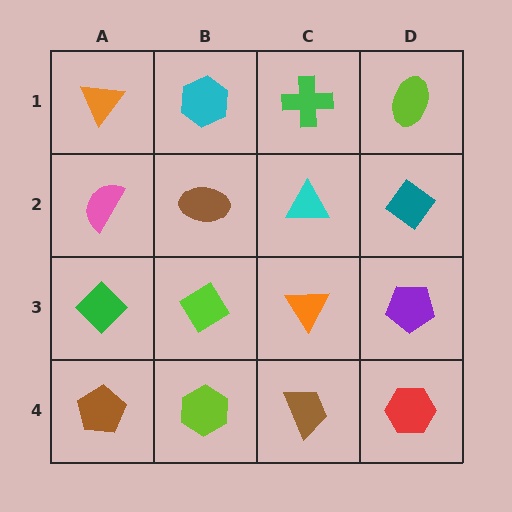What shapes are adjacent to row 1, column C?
A cyan triangle (row 2, column C), a cyan hexagon (row 1, column B), a lime ellipse (row 1, column D).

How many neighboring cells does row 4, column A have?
2.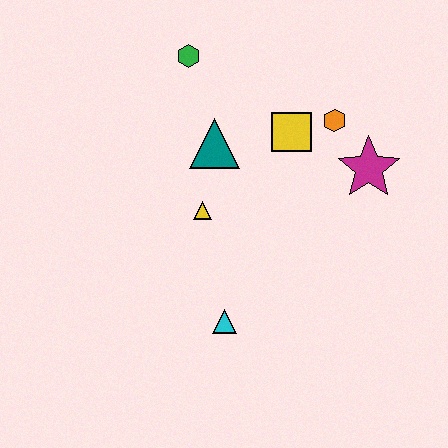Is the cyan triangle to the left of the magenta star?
Yes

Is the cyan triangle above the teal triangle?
No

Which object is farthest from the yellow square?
The cyan triangle is farthest from the yellow square.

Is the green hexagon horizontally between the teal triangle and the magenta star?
No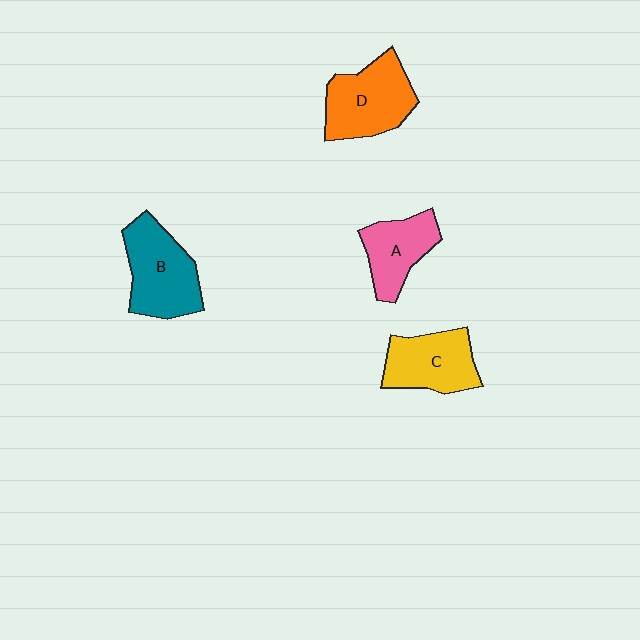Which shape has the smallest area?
Shape A (pink).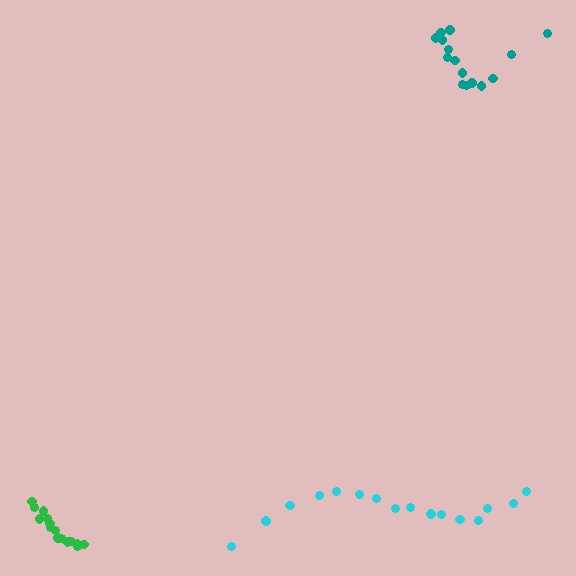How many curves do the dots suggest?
There are 3 distinct paths.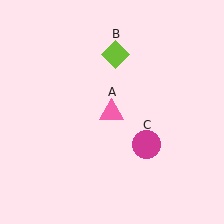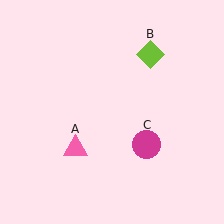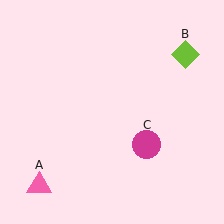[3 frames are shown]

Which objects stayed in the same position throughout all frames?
Magenta circle (object C) remained stationary.